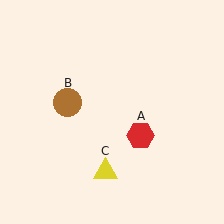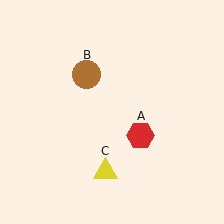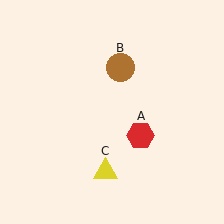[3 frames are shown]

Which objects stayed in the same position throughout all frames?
Red hexagon (object A) and yellow triangle (object C) remained stationary.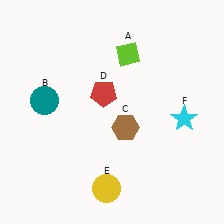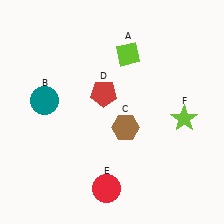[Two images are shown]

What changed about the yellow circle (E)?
In Image 1, E is yellow. In Image 2, it changed to red.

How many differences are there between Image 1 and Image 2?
There are 2 differences between the two images.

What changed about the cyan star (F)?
In Image 1, F is cyan. In Image 2, it changed to lime.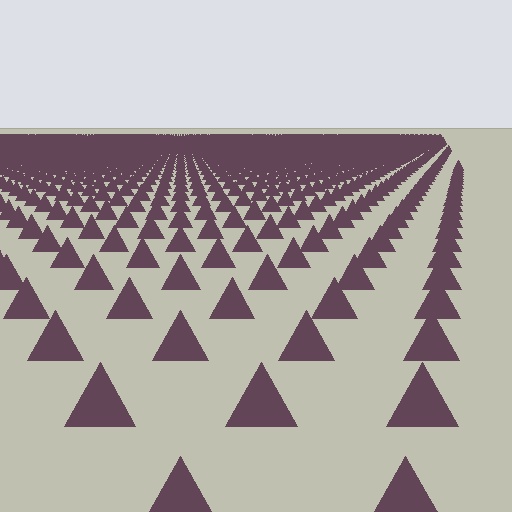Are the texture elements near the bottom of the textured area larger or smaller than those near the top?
Larger. Near the bottom, elements are closer to the viewer and appear at a bigger on-screen size.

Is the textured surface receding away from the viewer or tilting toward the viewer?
The surface is receding away from the viewer. Texture elements get smaller and denser toward the top.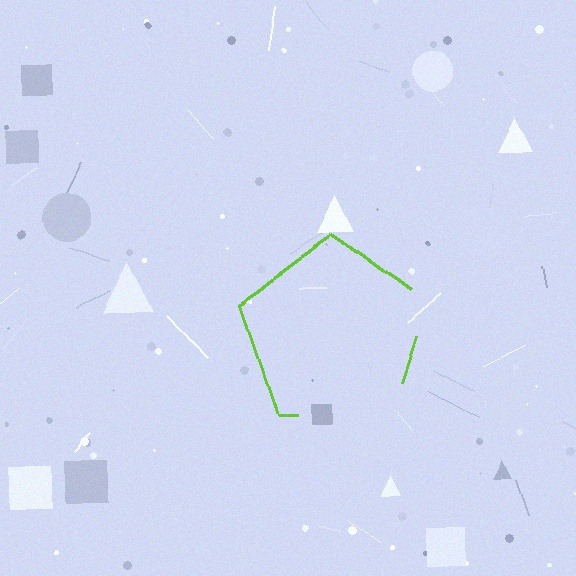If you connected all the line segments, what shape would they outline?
They would outline a pentagon.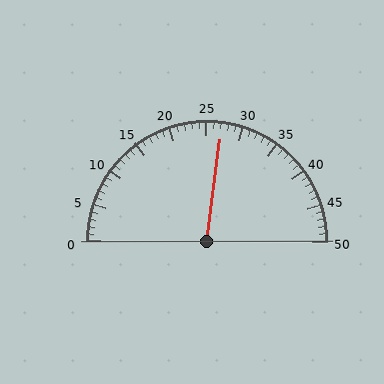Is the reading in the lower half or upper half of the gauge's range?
The reading is in the upper half of the range (0 to 50).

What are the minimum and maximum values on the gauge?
The gauge ranges from 0 to 50.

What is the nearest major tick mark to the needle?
The nearest major tick mark is 25.